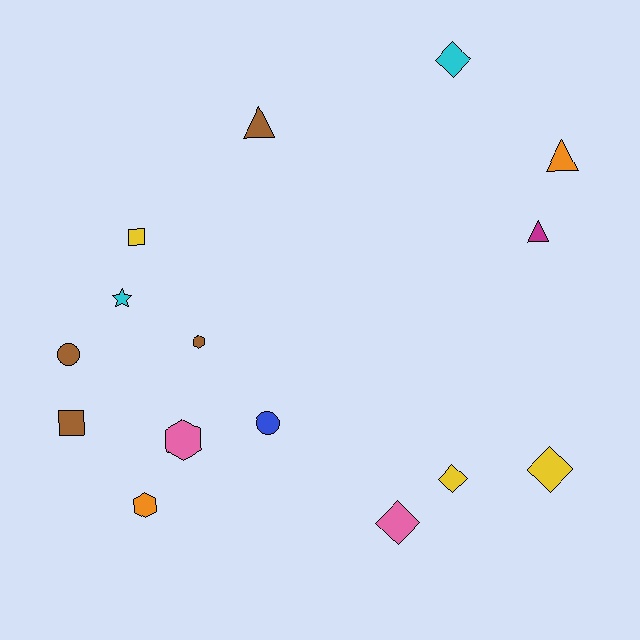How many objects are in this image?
There are 15 objects.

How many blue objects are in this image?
There is 1 blue object.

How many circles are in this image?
There are 2 circles.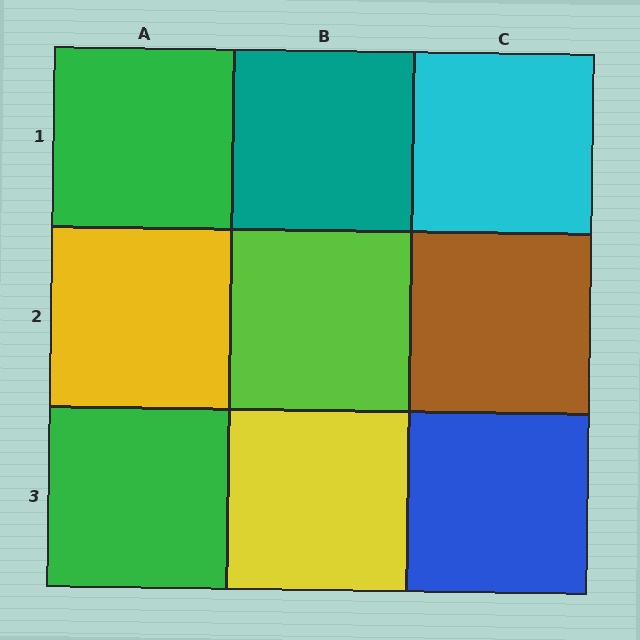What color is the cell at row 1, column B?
Teal.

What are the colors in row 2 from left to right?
Yellow, lime, brown.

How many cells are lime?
1 cell is lime.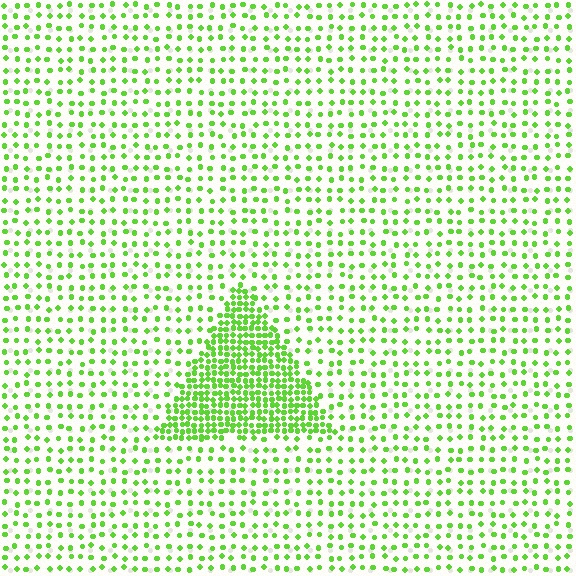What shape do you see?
I see a triangle.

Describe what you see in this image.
The image contains small lime elements arranged at two different densities. A triangle-shaped region is visible where the elements are more densely packed than the surrounding area.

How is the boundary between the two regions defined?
The boundary is defined by a change in element density (approximately 2.9x ratio). All elements are the same color, size, and shape.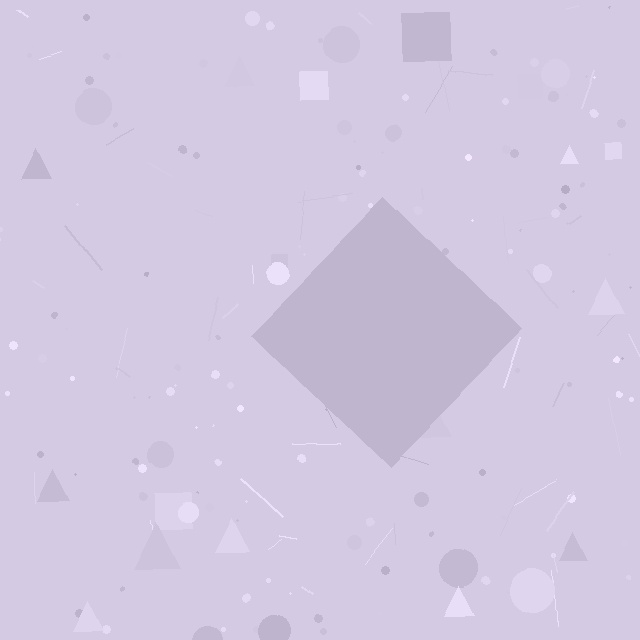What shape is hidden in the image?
A diamond is hidden in the image.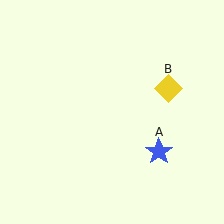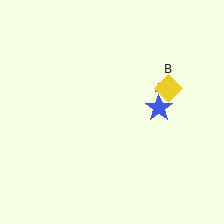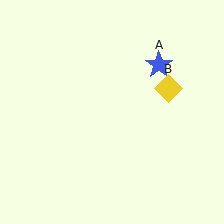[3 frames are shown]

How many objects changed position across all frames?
1 object changed position: blue star (object A).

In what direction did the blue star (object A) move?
The blue star (object A) moved up.